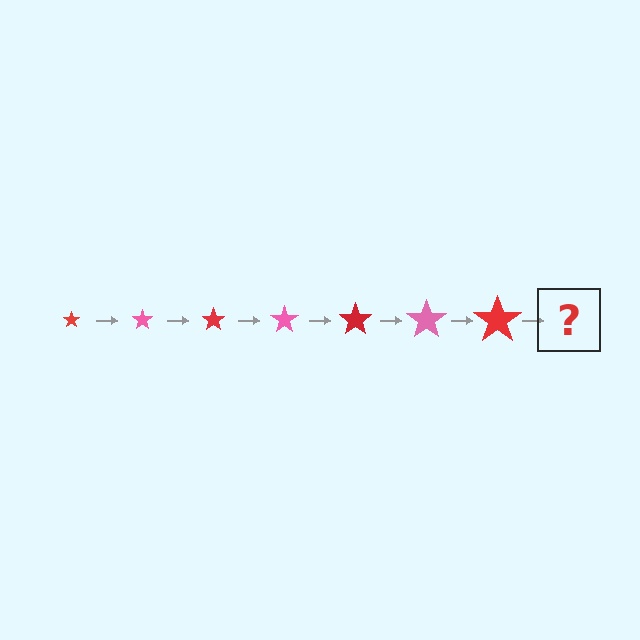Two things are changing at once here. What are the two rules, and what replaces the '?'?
The two rules are that the star grows larger each step and the color cycles through red and pink. The '?' should be a pink star, larger than the previous one.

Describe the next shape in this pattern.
It should be a pink star, larger than the previous one.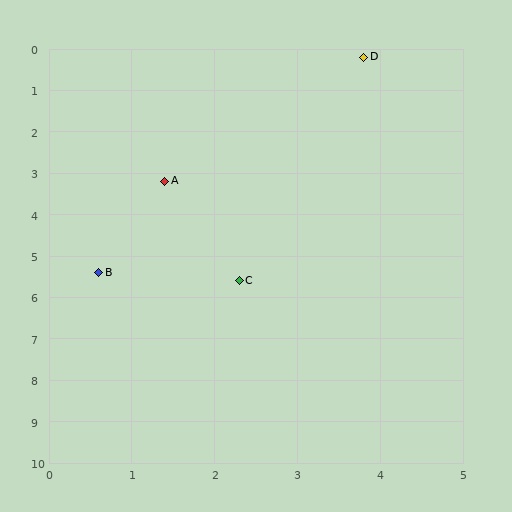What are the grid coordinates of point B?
Point B is at approximately (0.6, 5.4).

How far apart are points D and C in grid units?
Points D and C are about 5.6 grid units apart.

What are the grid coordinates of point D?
Point D is at approximately (3.8, 0.2).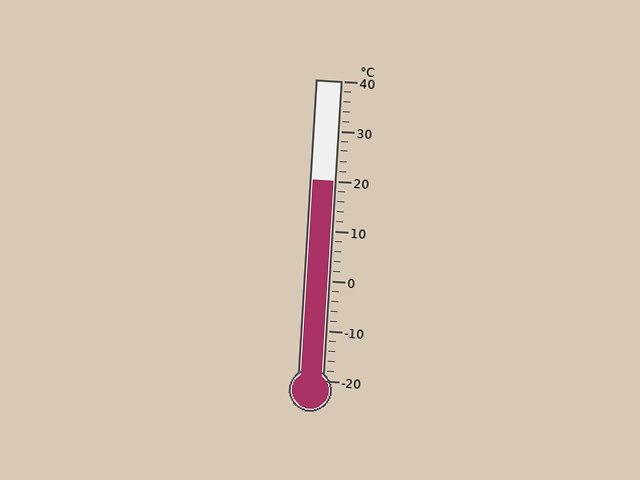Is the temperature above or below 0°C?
The temperature is above 0°C.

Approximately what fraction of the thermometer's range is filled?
The thermometer is filled to approximately 65% of its range.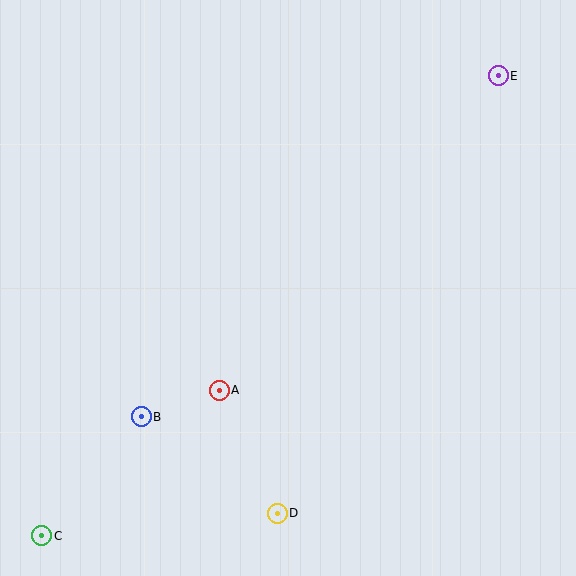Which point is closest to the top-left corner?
Point B is closest to the top-left corner.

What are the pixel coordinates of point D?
Point D is at (277, 513).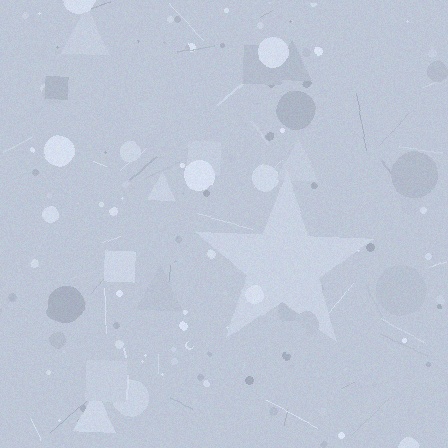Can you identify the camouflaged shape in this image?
The camouflaged shape is a star.